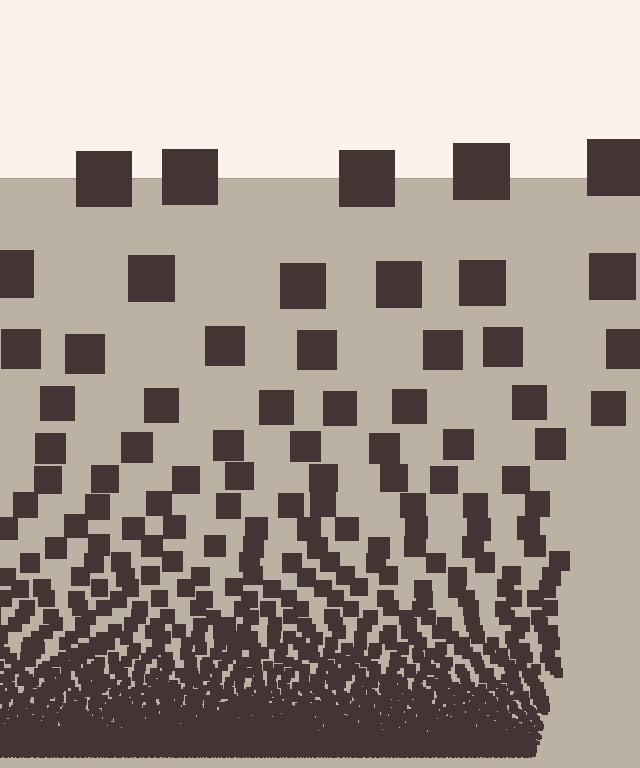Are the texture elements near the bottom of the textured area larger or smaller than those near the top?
Smaller. The gradient is inverted — elements near the bottom are smaller and denser.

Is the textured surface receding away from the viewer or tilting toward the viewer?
The surface appears to tilt toward the viewer. Texture elements get larger and sparser toward the top.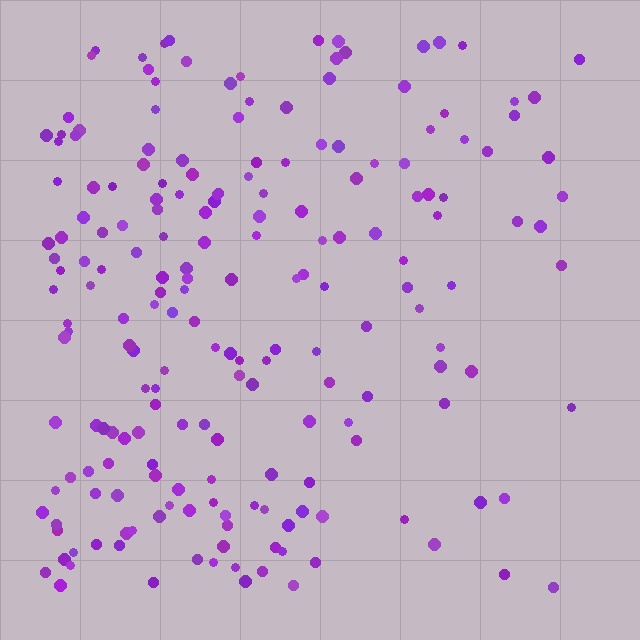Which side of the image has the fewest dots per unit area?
The right.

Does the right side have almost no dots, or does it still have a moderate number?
Still a moderate number, just noticeably fewer than the left.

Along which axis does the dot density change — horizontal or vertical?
Horizontal.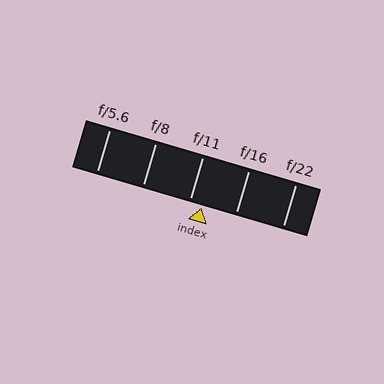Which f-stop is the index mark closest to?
The index mark is closest to f/11.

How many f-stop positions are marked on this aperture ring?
There are 5 f-stop positions marked.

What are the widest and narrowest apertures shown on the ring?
The widest aperture shown is f/5.6 and the narrowest is f/22.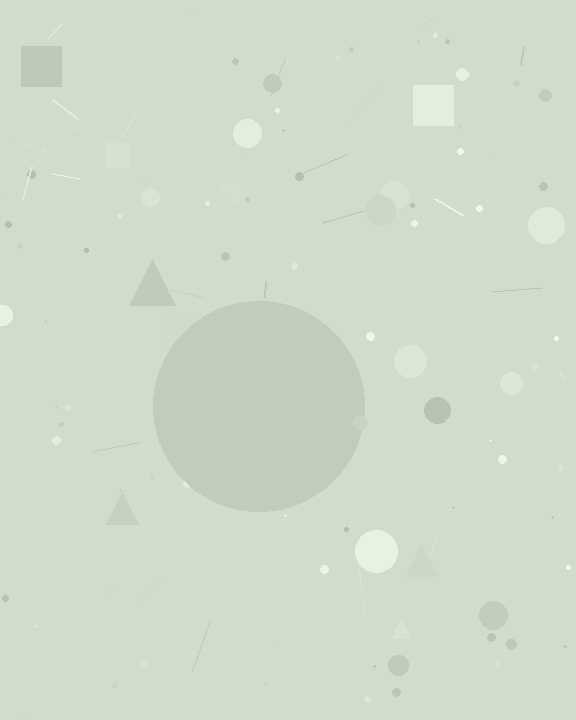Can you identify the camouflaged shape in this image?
The camouflaged shape is a circle.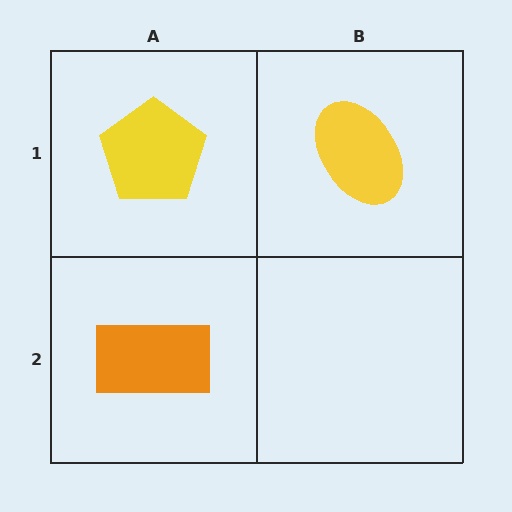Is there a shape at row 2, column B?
No, that cell is empty.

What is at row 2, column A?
An orange rectangle.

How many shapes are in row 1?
2 shapes.